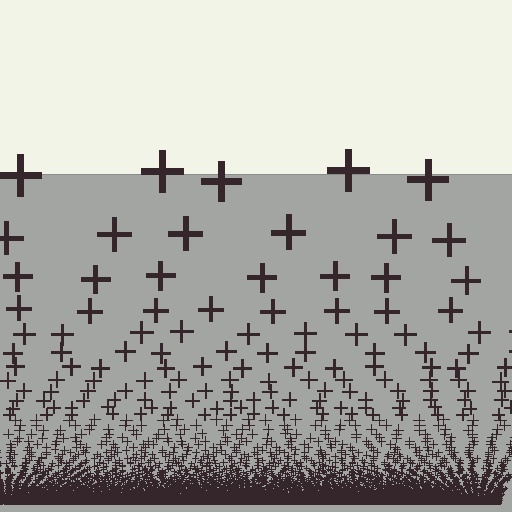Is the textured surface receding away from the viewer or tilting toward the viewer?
The surface appears to tilt toward the viewer. Texture elements get larger and sparser toward the top.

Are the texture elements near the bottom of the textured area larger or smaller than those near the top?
Smaller. The gradient is inverted — elements near the bottom are smaller and denser.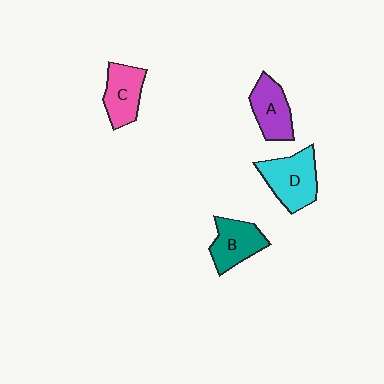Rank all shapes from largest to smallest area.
From largest to smallest: D (cyan), B (teal), C (pink), A (purple).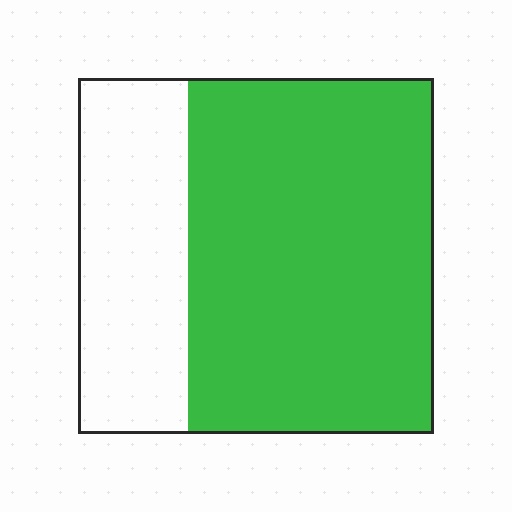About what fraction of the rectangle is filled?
About two thirds (2/3).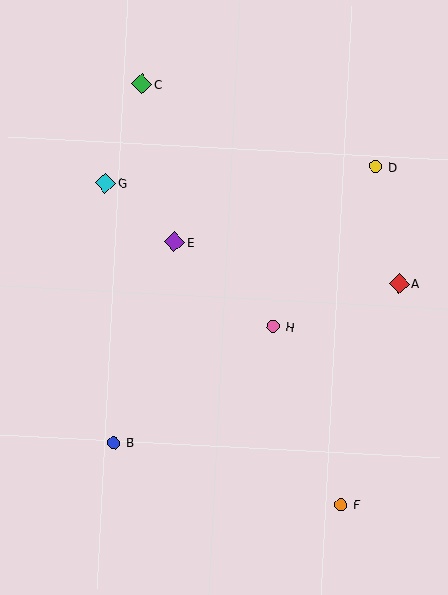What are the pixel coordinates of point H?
Point H is at (273, 326).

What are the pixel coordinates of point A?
Point A is at (399, 283).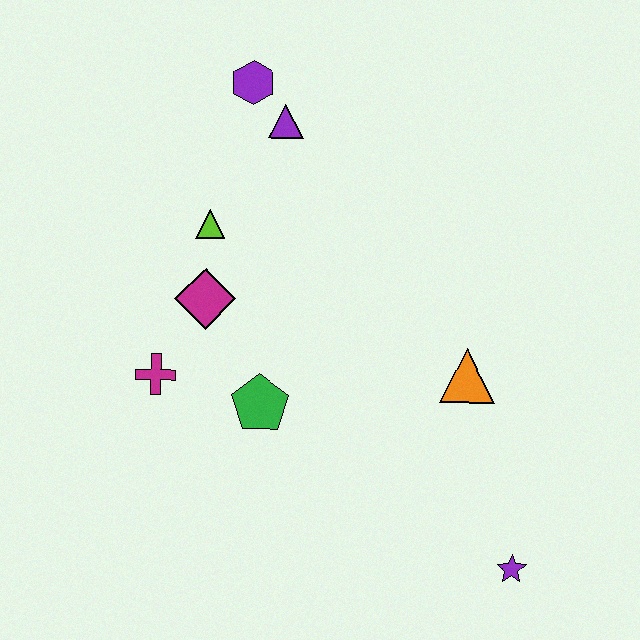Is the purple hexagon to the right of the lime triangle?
Yes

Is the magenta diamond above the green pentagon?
Yes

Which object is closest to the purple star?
The orange triangle is closest to the purple star.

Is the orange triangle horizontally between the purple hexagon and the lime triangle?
No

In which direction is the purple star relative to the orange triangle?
The purple star is below the orange triangle.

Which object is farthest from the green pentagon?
The purple hexagon is farthest from the green pentagon.